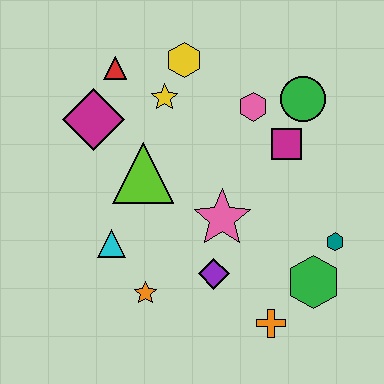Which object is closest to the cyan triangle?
The orange star is closest to the cyan triangle.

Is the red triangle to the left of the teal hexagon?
Yes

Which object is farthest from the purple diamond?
The red triangle is farthest from the purple diamond.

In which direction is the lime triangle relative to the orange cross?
The lime triangle is above the orange cross.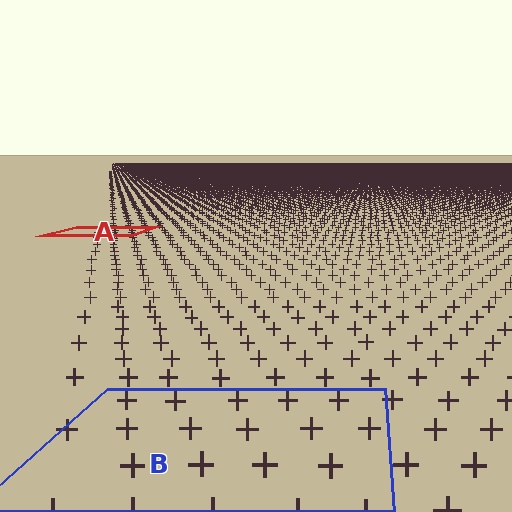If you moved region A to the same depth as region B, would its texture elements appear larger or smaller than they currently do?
They would appear larger. At a closer depth, the same texture elements are projected at a bigger on-screen size.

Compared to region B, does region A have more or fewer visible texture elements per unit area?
Region A has more texture elements per unit area — they are packed more densely because it is farther away.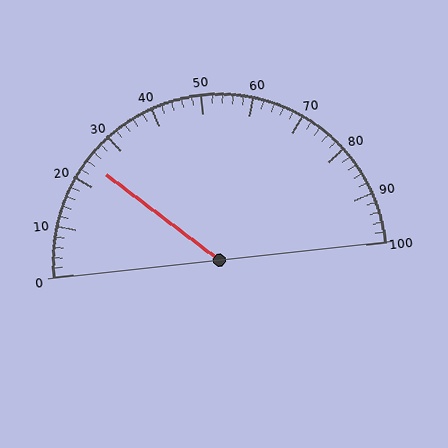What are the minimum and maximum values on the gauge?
The gauge ranges from 0 to 100.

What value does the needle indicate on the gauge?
The needle indicates approximately 24.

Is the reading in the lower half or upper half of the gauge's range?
The reading is in the lower half of the range (0 to 100).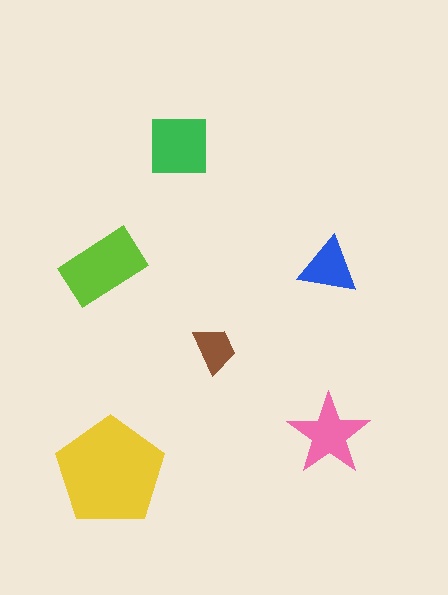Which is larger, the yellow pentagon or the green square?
The yellow pentagon.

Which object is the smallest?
The brown trapezoid.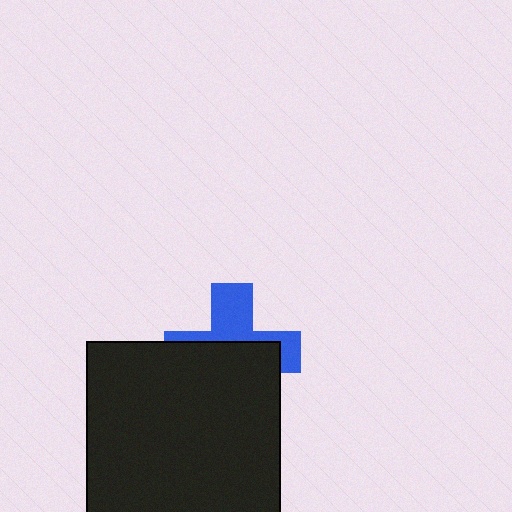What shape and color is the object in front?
The object in front is a black square.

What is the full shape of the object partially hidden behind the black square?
The partially hidden object is a blue cross.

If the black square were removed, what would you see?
You would see the complete blue cross.